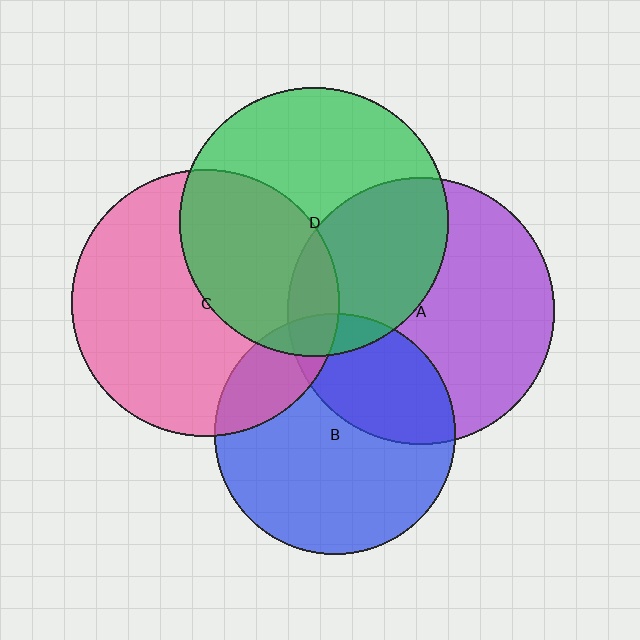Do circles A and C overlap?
Yes.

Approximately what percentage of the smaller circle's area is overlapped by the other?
Approximately 10%.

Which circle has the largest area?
Circle D (green).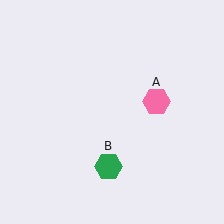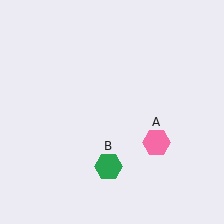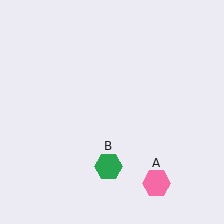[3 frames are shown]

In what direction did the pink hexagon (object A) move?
The pink hexagon (object A) moved down.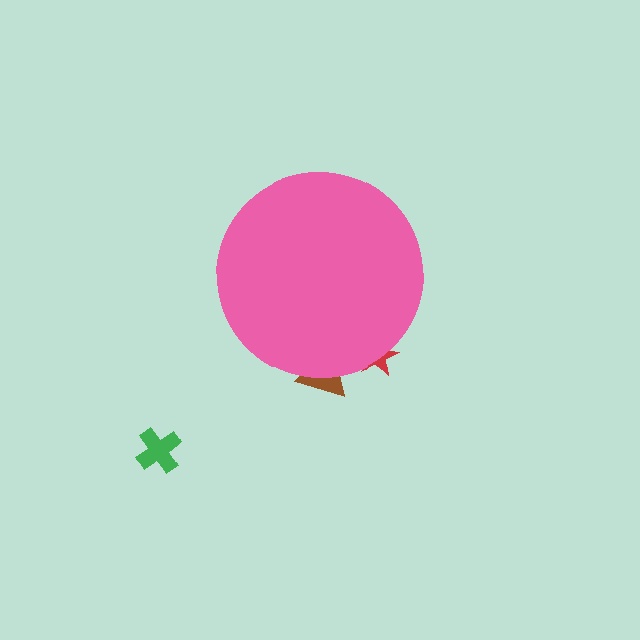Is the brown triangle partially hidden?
Yes, the brown triangle is partially hidden behind the pink circle.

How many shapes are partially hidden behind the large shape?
2 shapes are partially hidden.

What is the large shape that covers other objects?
A pink circle.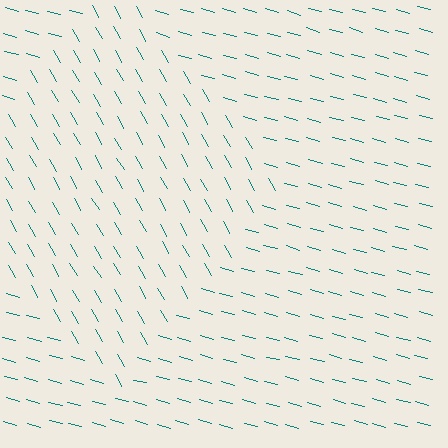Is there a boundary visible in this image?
Yes, there is a texture boundary formed by a change in line orientation.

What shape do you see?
I see a diamond.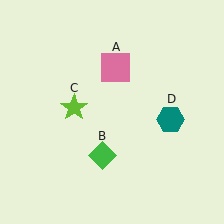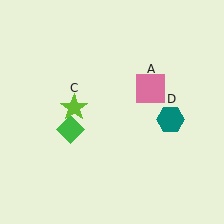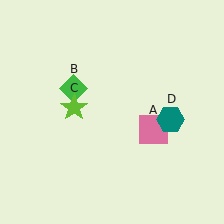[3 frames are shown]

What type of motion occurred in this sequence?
The pink square (object A), green diamond (object B) rotated clockwise around the center of the scene.